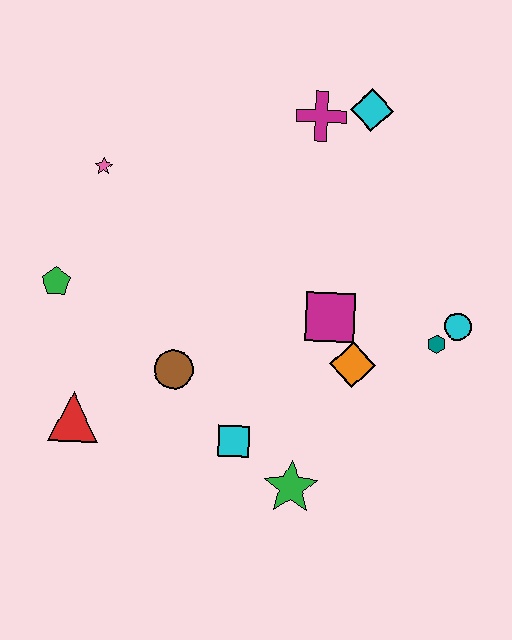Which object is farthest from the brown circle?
The cyan diamond is farthest from the brown circle.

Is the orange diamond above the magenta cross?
No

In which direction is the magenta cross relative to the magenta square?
The magenta cross is above the magenta square.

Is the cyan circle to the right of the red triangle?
Yes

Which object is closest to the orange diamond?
The magenta square is closest to the orange diamond.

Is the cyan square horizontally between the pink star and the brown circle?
No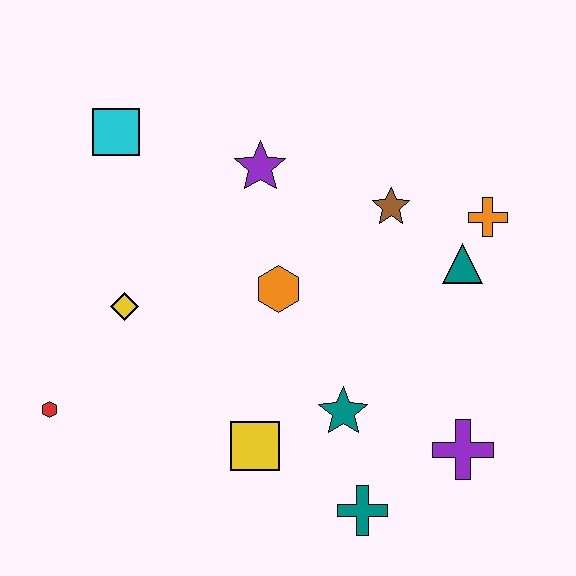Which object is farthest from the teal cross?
The cyan square is farthest from the teal cross.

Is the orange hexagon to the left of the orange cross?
Yes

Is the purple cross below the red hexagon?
Yes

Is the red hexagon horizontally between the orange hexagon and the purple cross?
No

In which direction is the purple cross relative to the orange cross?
The purple cross is below the orange cross.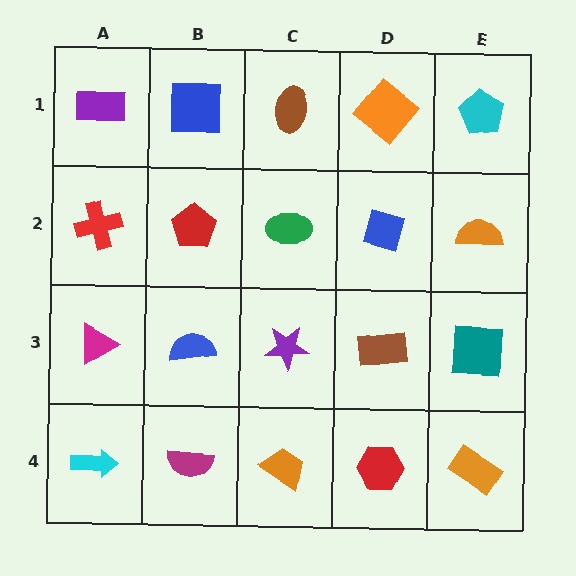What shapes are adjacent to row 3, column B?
A red pentagon (row 2, column B), a magenta semicircle (row 4, column B), a magenta triangle (row 3, column A), a purple star (row 3, column C).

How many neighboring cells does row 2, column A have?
3.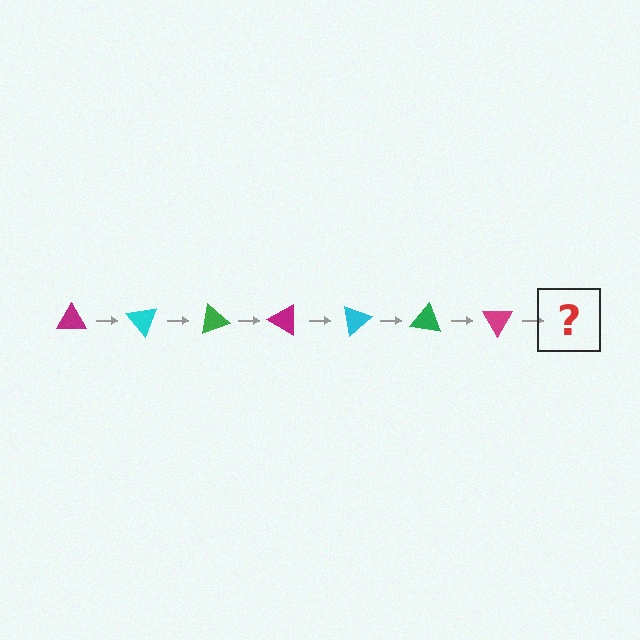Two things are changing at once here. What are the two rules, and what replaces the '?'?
The two rules are that it rotates 50 degrees each step and the color cycles through magenta, cyan, and green. The '?' should be a cyan triangle, rotated 350 degrees from the start.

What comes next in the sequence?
The next element should be a cyan triangle, rotated 350 degrees from the start.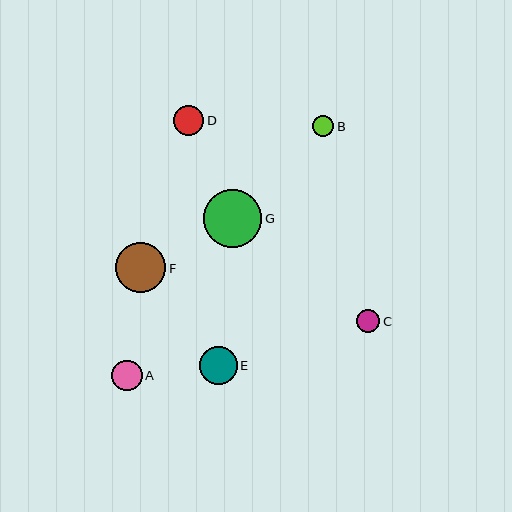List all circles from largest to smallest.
From largest to smallest: G, F, E, A, D, C, B.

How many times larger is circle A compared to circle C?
Circle A is approximately 1.3 times the size of circle C.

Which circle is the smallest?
Circle B is the smallest with a size of approximately 22 pixels.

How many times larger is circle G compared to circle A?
Circle G is approximately 1.9 times the size of circle A.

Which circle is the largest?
Circle G is the largest with a size of approximately 58 pixels.